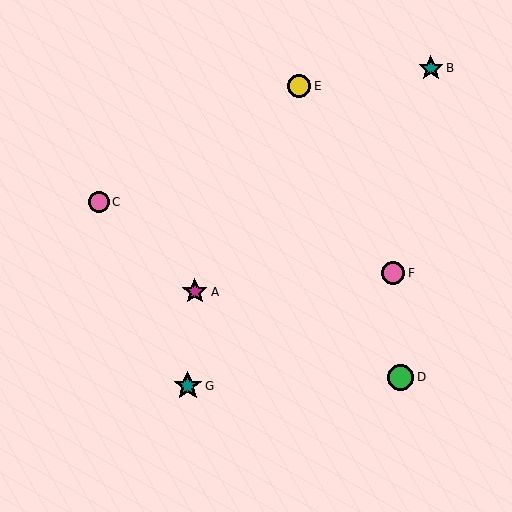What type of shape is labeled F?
Shape F is a pink circle.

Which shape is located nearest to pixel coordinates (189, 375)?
The teal star (labeled G) at (188, 386) is nearest to that location.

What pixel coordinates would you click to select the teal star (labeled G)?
Click at (188, 386) to select the teal star G.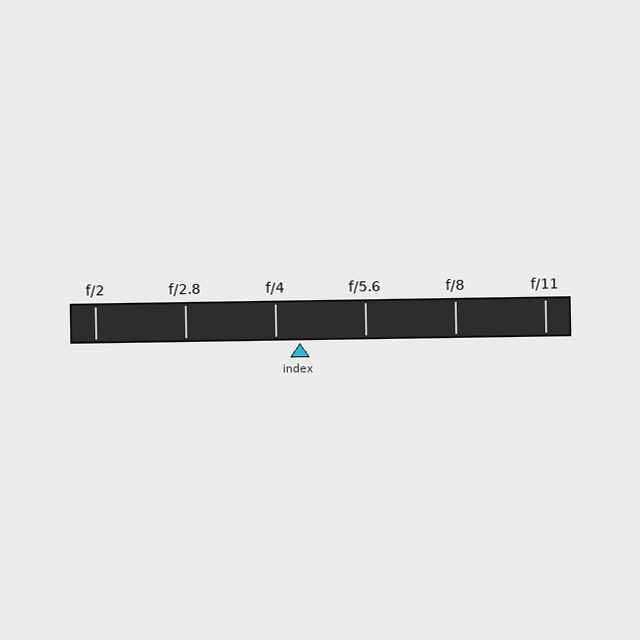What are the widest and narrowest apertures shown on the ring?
The widest aperture shown is f/2 and the narrowest is f/11.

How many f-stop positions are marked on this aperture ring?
There are 6 f-stop positions marked.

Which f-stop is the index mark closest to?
The index mark is closest to f/4.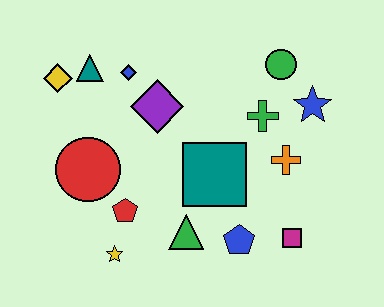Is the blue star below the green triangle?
No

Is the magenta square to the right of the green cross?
Yes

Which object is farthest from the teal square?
The yellow diamond is farthest from the teal square.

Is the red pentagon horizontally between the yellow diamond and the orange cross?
Yes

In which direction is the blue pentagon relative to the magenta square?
The blue pentagon is to the left of the magenta square.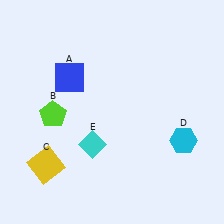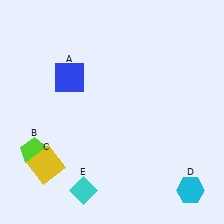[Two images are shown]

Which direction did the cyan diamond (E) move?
The cyan diamond (E) moved down.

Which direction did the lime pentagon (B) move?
The lime pentagon (B) moved down.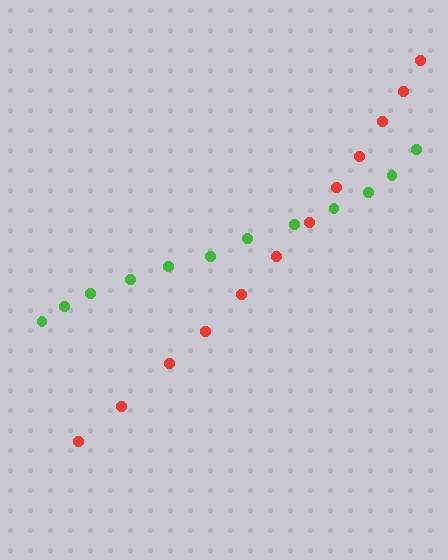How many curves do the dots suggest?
There are 2 distinct paths.